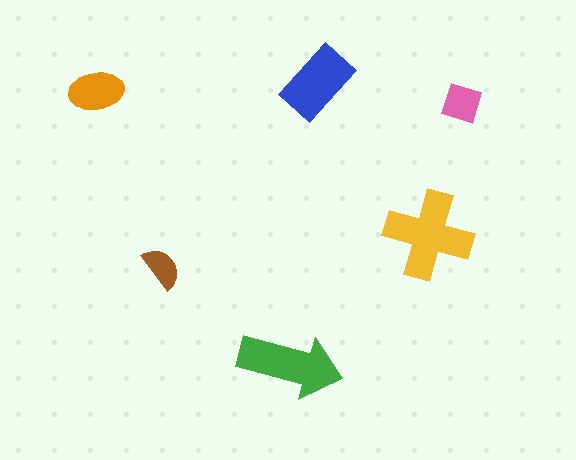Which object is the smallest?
The brown semicircle.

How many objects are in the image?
There are 6 objects in the image.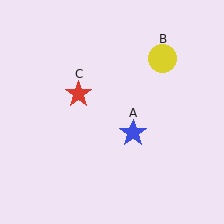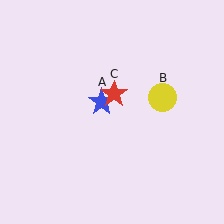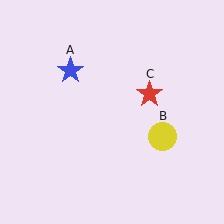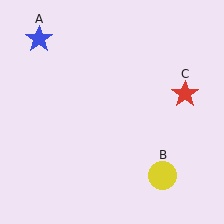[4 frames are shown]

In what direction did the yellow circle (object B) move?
The yellow circle (object B) moved down.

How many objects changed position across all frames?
3 objects changed position: blue star (object A), yellow circle (object B), red star (object C).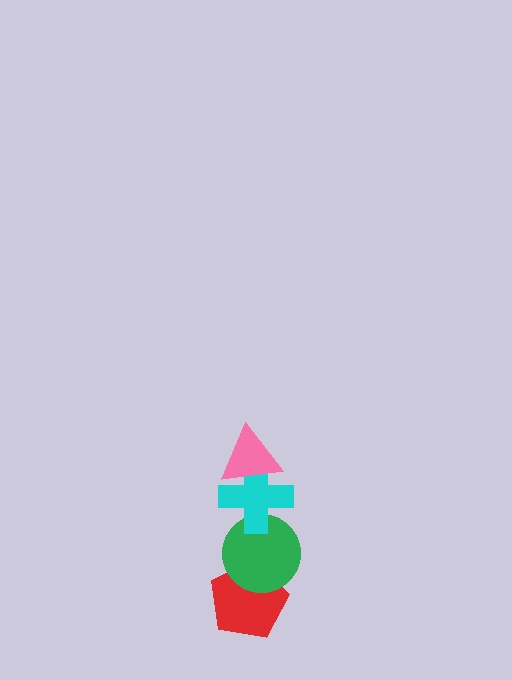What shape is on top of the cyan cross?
The pink triangle is on top of the cyan cross.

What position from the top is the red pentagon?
The red pentagon is 4th from the top.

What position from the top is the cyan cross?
The cyan cross is 2nd from the top.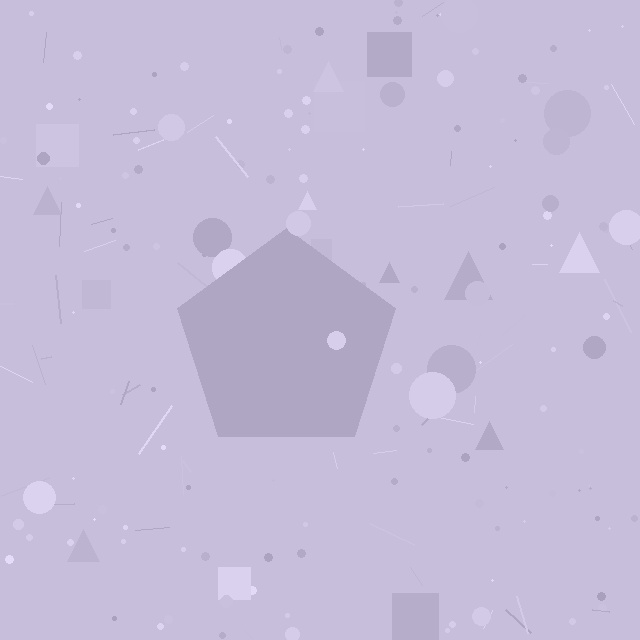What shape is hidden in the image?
A pentagon is hidden in the image.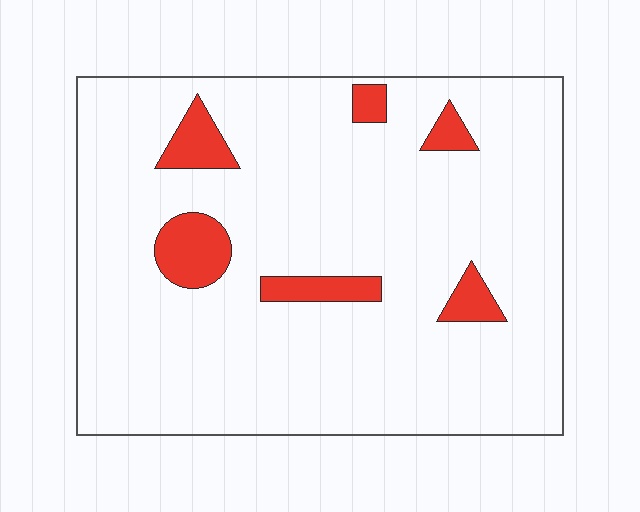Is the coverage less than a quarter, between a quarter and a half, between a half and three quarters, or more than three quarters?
Less than a quarter.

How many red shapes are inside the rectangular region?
6.